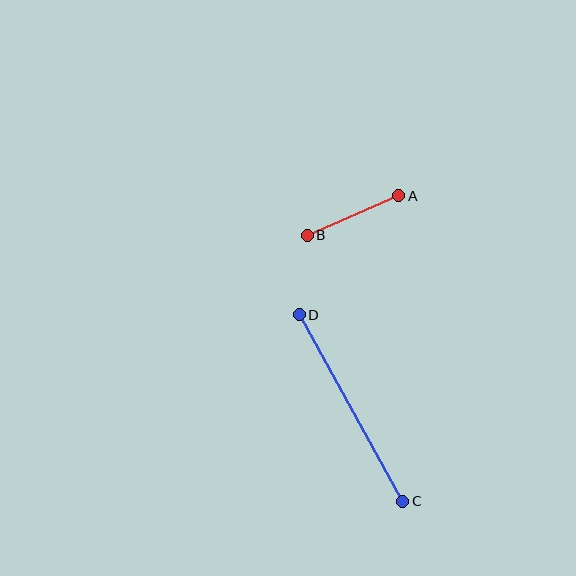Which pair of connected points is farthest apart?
Points C and D are farthest apart.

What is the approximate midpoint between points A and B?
The midpoint is at approximately (353, 215) pixels.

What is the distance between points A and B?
The distance is approximately 100 pixels.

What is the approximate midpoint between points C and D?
The midpoint is at approximately (351, 408) pixels.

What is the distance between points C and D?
The distance is approximately 213 pixels.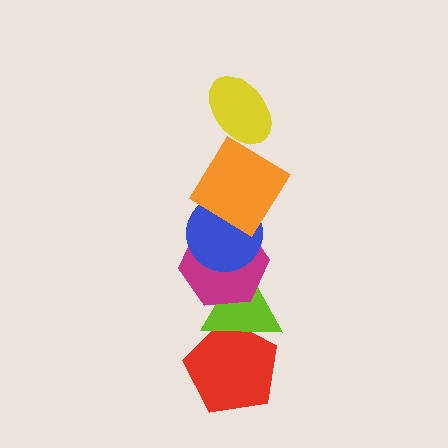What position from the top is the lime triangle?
The lime triangle is 5th from the top.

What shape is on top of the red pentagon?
The lime triangle is on top of the red pentagon.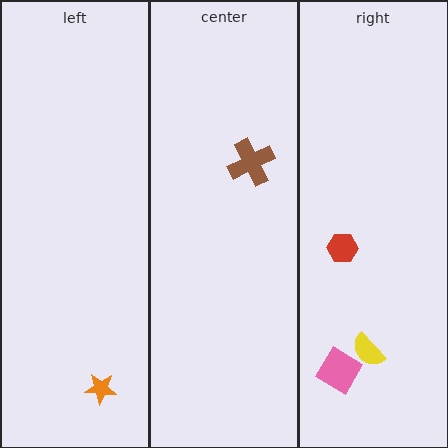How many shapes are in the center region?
1.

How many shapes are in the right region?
3.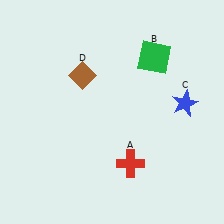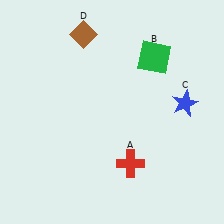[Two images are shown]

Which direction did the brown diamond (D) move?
The brown diamond (D) moved up.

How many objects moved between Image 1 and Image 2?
1 object moved between the two images.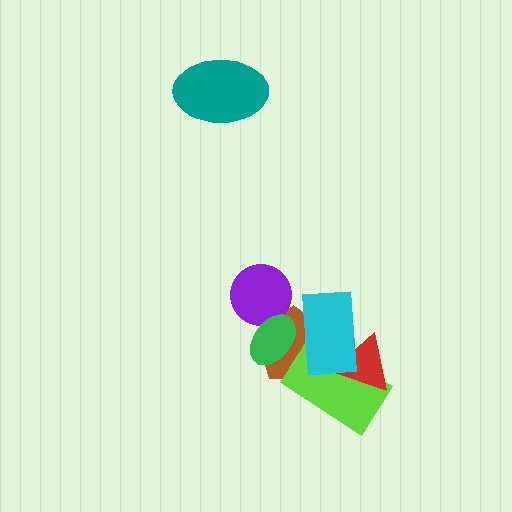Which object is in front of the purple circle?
The green ellipse is in front of the purple circle.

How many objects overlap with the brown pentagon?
4 objects overlap with the brown pentagon.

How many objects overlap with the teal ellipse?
0 objects overlap with the teal ellipse.